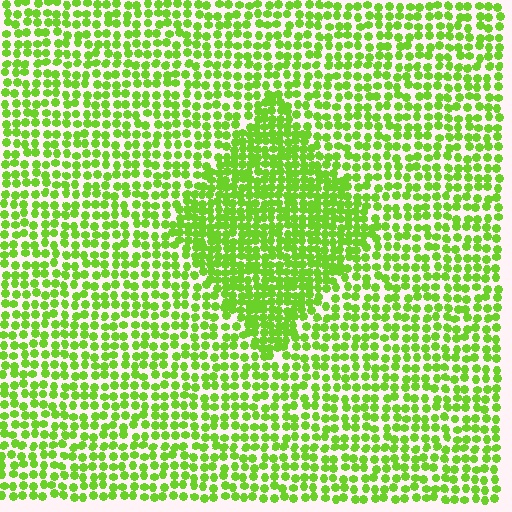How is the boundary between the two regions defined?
The boundary is defined by a change in element density (approximately 1.7x ratio). All elements are the same color, size, and shape.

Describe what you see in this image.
The image contains small lime elements arranged at two different densities. A diamond-shaped region is visible where the elements are more densely packed than the surrounding area.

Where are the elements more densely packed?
The elements are more densely packed inside the diamond boundary.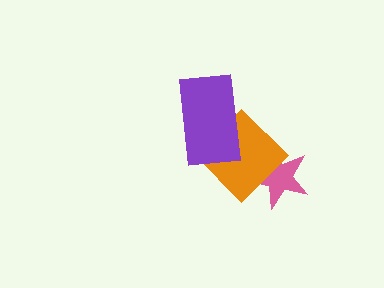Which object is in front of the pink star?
The orange diamond is in front of the pink star.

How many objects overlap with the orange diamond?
2 objects overlap with the orange diamond.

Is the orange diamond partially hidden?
Yes, it is partially covered by another shape.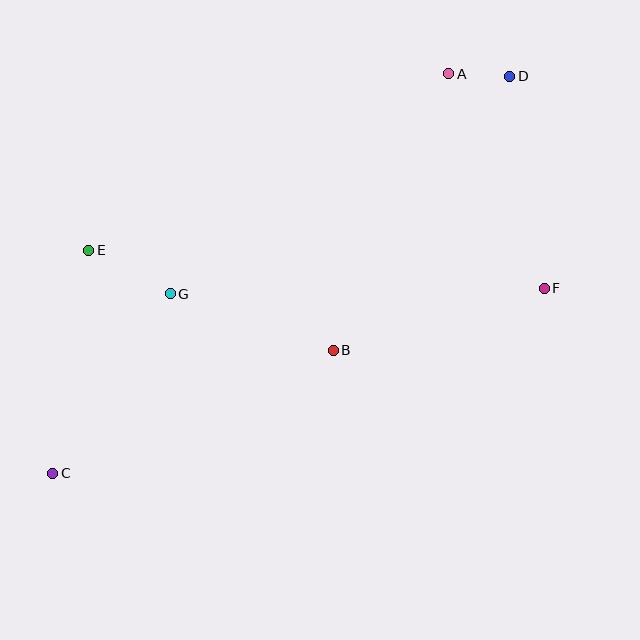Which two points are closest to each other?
Points A and D are closest to each other.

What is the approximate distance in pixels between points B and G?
The distance between B and G is approximately 172 pixels.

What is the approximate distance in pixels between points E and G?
The distance between E and G is approximately 93 pixels.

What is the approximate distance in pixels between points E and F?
The distance between E and F is approximately 457 pixels.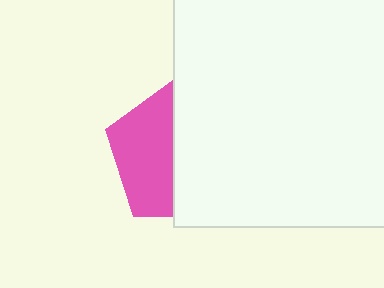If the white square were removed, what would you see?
You would see the complete pink pentagon.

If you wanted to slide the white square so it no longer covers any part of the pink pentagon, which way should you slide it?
Slide it right — that is the most direct way to separate the two shapes.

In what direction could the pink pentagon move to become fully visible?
The pink pentagon could move left. That would shift it out from behind the white square entirely.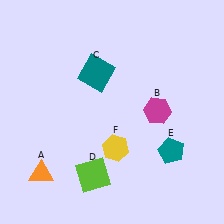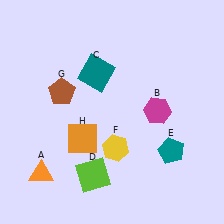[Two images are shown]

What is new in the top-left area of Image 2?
A brown pentagon (G) was added in the top-left area of Image 2.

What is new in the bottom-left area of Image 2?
An orange square (H) was added in the bottom-left area of Image 2.